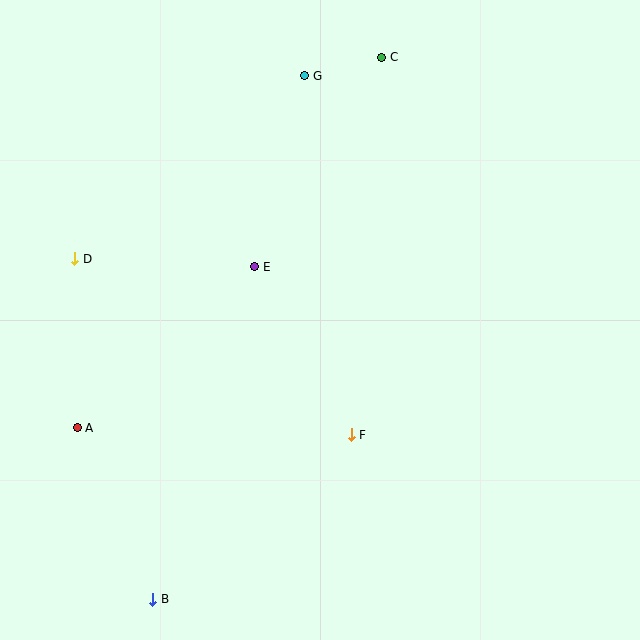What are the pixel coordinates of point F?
Point F is at (351, 435).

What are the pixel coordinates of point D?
Point D is at (75, 259).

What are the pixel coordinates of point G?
Point G is at (305, 76).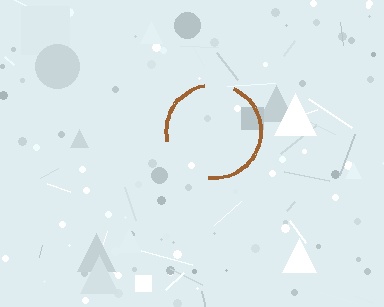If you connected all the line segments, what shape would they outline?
They would outline a circle.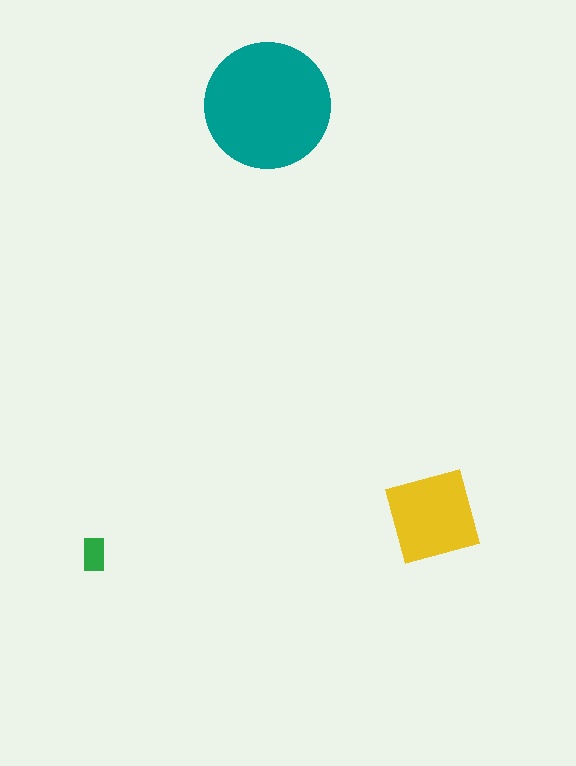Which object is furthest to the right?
The yellow diamond is rightmost.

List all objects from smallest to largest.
The green rectangle, the yellow diamond, the teal circle.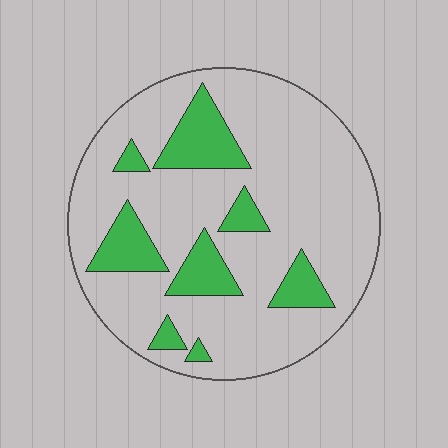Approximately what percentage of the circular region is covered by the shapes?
Approximately 20%.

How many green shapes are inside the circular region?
8.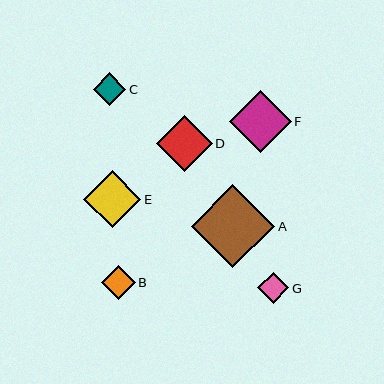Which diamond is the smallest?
Diamond G is the smallest with a size of approximately 31 pixels.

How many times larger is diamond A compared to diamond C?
Diamond A is approximately 2.5 times the size of diamond C.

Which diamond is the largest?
Diamond A is the largest with a size of approximately 83 pixels.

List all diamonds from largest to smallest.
From largest to smallest: A, F, E, D, B, C, G.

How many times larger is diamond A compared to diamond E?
Diamond A is approximately 1.5 times the size of diamond E.